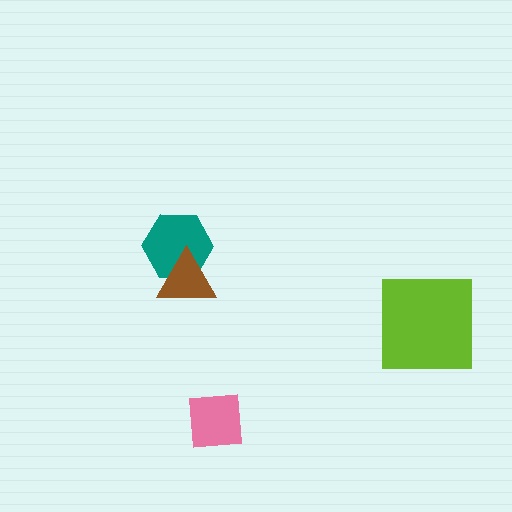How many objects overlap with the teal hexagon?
1 object overlaps with the teal hexagon.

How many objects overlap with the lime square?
0 objects overlap with the lime square.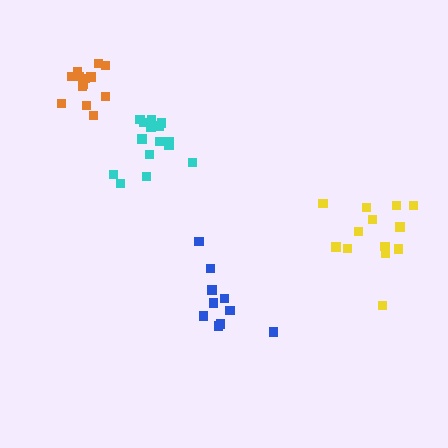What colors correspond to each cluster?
The clusters are colored: cyan, yellow, blue, orange.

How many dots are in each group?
Group 1: 15 dots, Group 2: 13 dots, Group 3: 10 dots, Group 4: 13 dots (51 total).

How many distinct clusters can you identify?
There are 4 distinct clusters.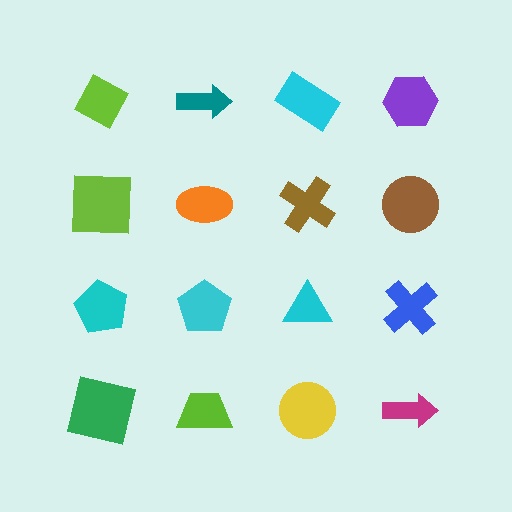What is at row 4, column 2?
A lime trapezoid.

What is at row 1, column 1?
A lime diamond.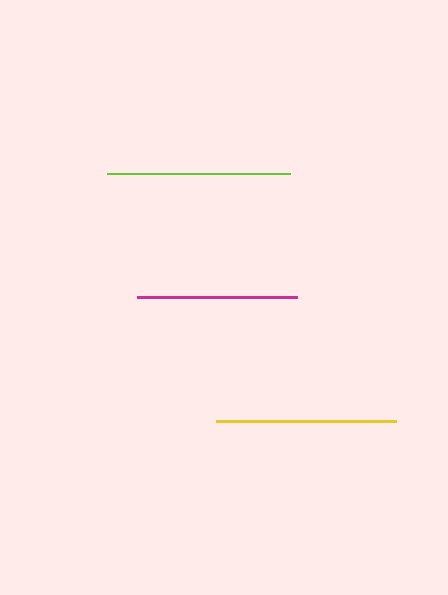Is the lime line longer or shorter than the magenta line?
The lime line is longer than the magenta line.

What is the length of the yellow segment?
The yellow segment is approximately 179 pixels long.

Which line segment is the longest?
The lime line is the longest at approximately 183 pixels.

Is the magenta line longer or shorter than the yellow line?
The yellow line is longer than the magenta line.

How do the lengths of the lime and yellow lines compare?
The lime and yellow lines are approximately the same length.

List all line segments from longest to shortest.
From longest to shortest: lime, yellow, magenta.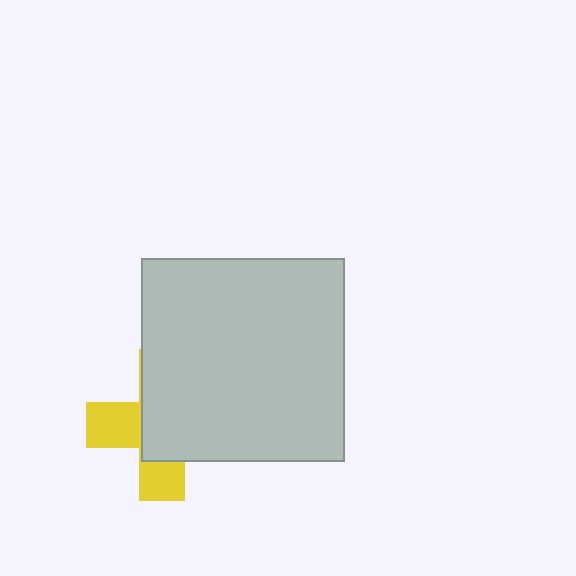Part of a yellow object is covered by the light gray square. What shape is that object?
It is a cross.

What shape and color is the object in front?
The object in front is a light gray square.